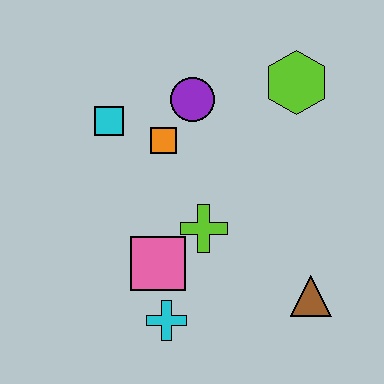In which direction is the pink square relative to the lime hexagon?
The pink square is below the lime hexagon.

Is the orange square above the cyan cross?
Yes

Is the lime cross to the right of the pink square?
Yes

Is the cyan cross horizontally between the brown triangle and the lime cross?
No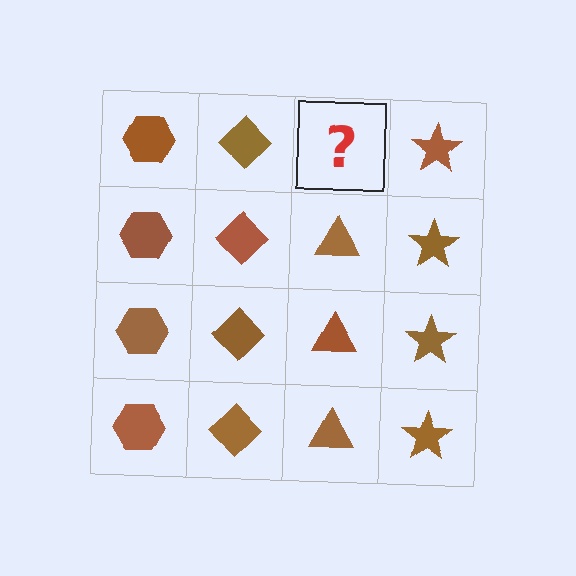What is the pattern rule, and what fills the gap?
The rule is that each column has a consistent shape. The gap should be filled with a brown triangle.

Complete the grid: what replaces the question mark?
The question mark should be replaced with a brown triangle.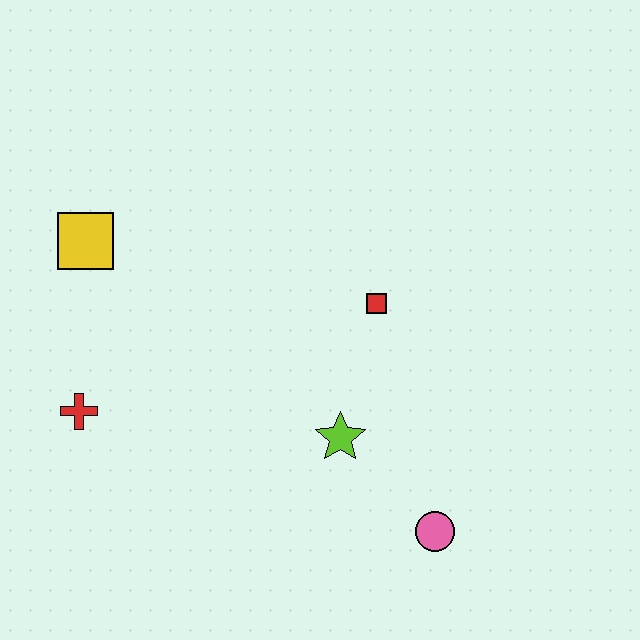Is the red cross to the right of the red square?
No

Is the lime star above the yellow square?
No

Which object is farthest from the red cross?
The pink circle is farthest from the red cross.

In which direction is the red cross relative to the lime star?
The red cross is to the left of the lime star.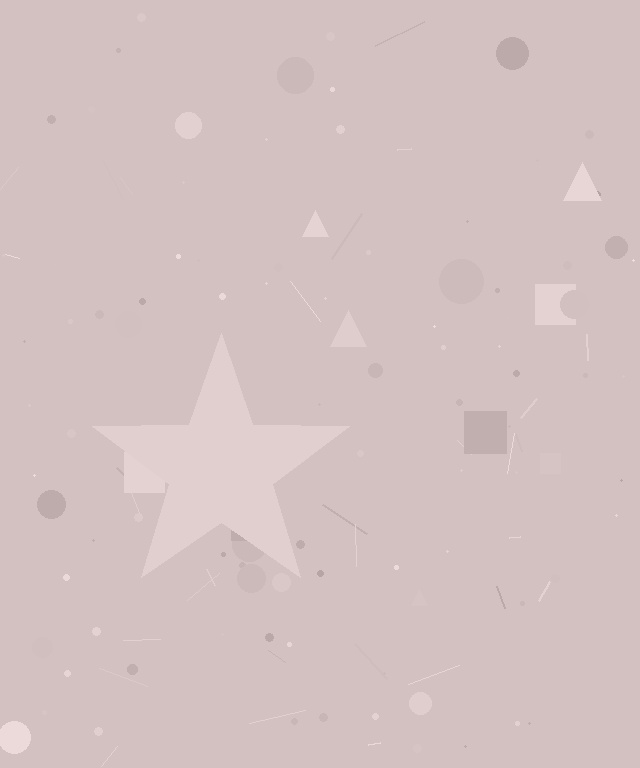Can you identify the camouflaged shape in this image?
The camouflaged shape is a star.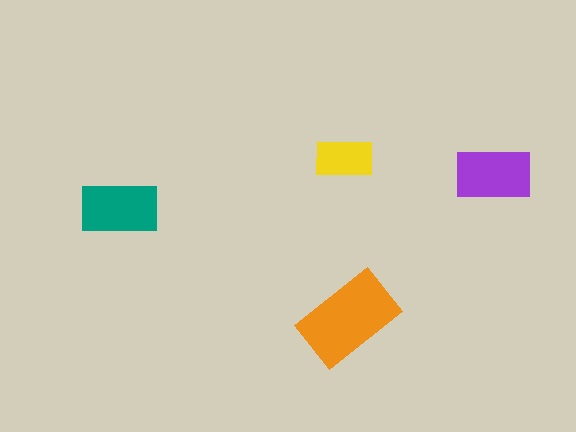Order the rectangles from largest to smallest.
the orange one, the teal one, the purple one, the yellow one.